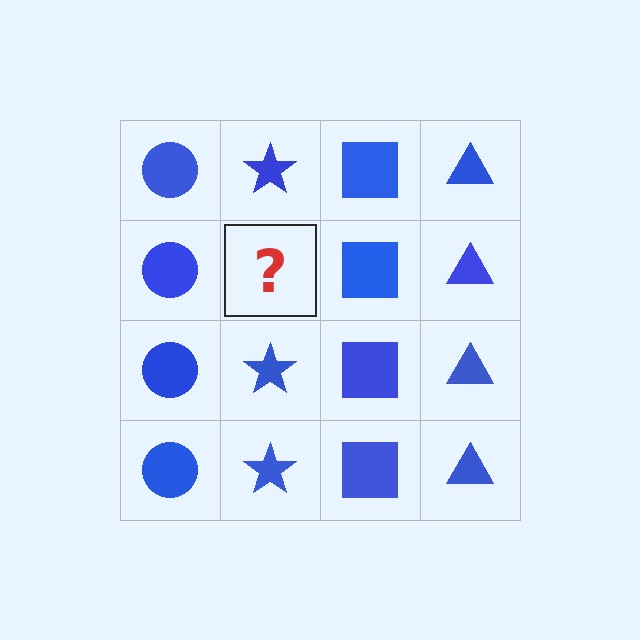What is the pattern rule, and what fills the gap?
The rule is that each column has a consistent shape. The gap should be filled with a blue star.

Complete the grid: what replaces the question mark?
The question mark should be replaced with a blue star.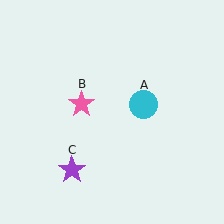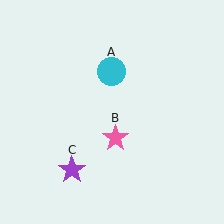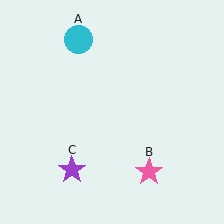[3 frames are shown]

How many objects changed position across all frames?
2 objects changed position: cyan circle (object A), pink star (object B).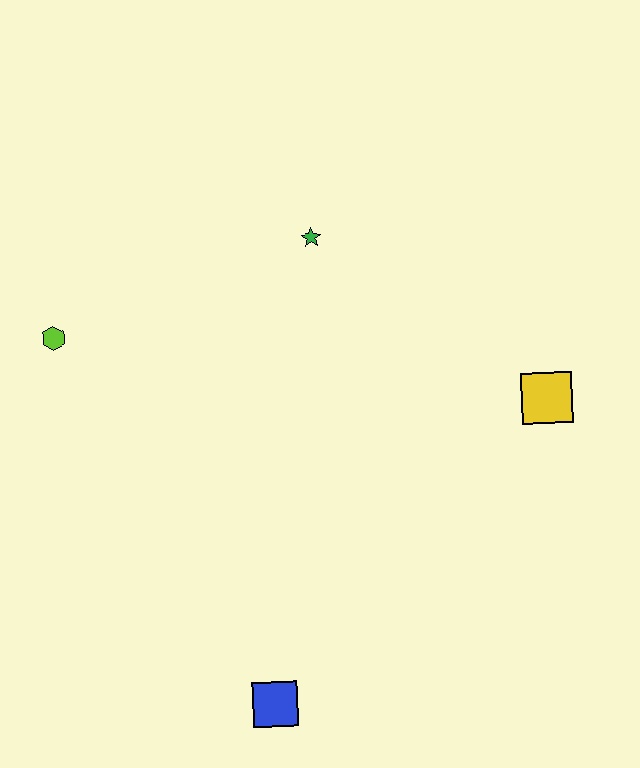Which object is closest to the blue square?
The yellow square is closest to the blue square.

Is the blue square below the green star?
Yes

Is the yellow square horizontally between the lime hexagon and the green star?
No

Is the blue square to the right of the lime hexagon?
Yes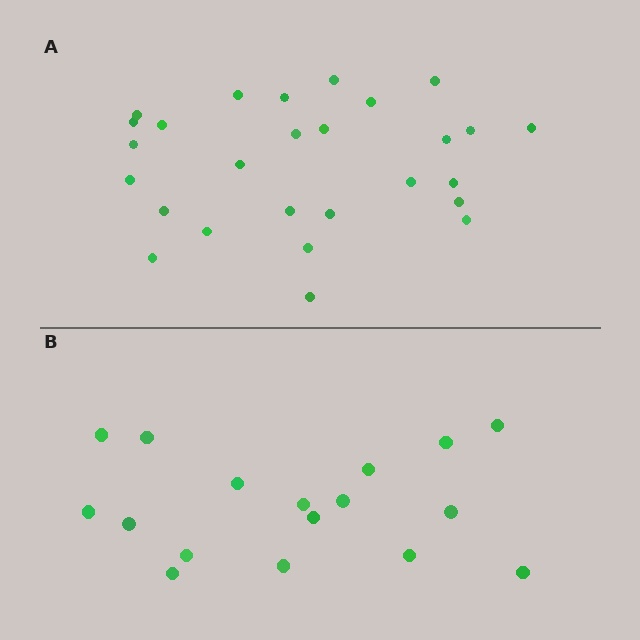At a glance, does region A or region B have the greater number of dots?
Region A (the top region) has more dots.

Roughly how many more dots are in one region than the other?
Region A has roughly 10 or so more dots than region B.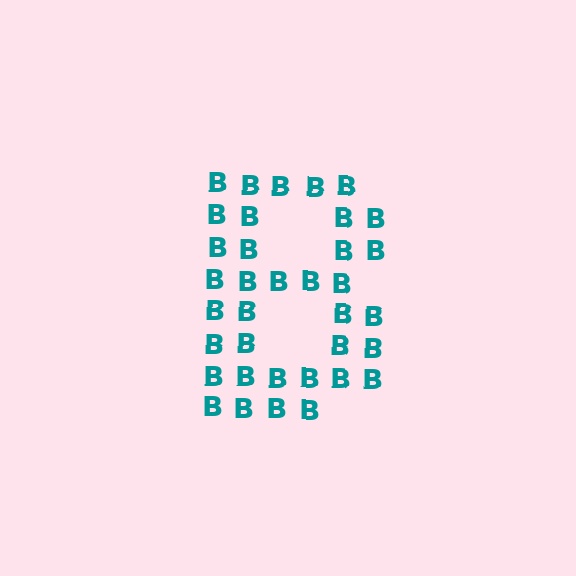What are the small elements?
The small elements are letter B's.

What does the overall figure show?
The overall figure shows the letter B.